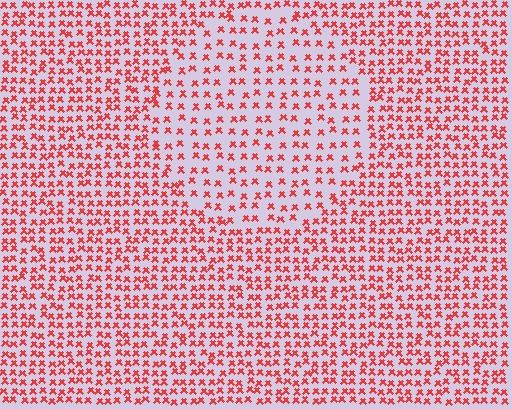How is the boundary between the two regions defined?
The boundary is defined by a change in element density (approximately 1.8x ratio). All elements are the same color, size, and shape.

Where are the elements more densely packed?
The elements are more densely packed outside the circle boundary.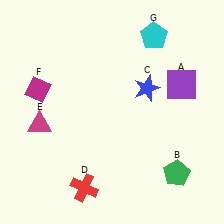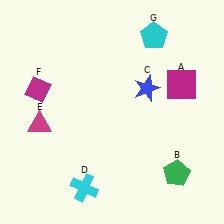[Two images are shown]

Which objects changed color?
A changed from purple to magenta. D changed from red to cyan.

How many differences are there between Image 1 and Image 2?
There are 2 differences between the two images.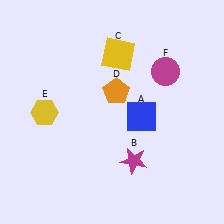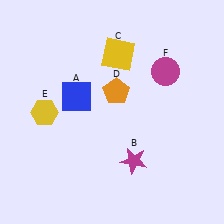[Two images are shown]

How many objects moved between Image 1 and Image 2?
1 object moved between the two images.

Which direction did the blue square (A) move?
The blue square (A) moved left.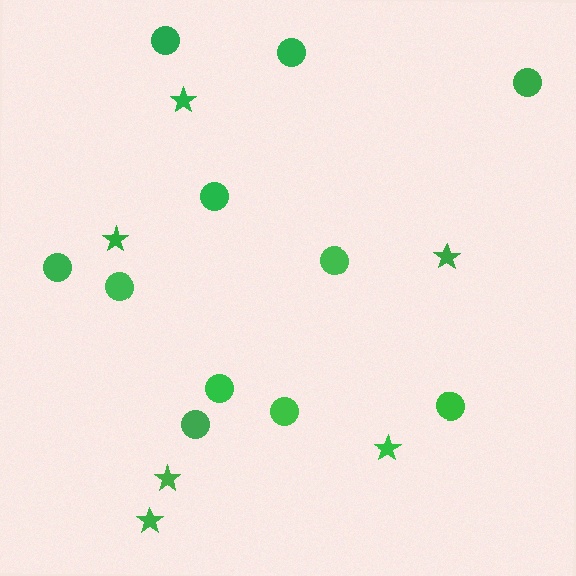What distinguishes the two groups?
There are 2 groups: one group of circles (11) and one group of stars (6).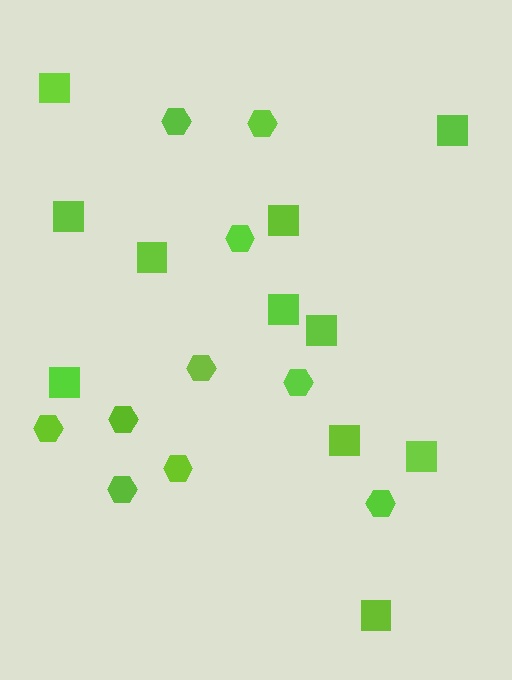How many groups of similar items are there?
There are 2 groups: one group of squares (11) and one group of hexagons (10).